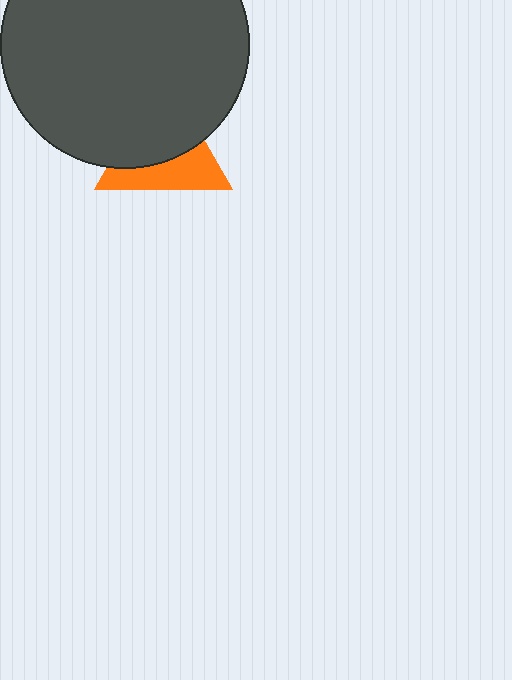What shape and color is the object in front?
The object in front is a dark gray circle.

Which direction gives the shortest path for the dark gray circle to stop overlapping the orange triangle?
Moving up gives the shortest separation.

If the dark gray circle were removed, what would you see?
You would see the complete orange triangle.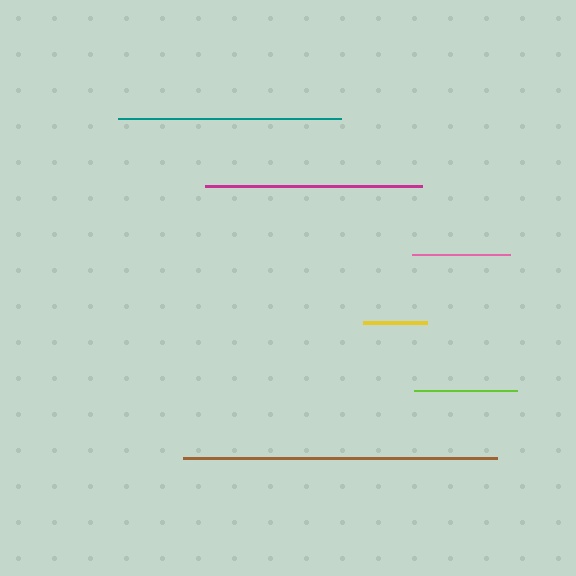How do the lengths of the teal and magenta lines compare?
The teal and magenta lines are approximately the same length.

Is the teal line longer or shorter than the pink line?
The teal line is longer than the pink line.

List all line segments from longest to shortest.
From longest to shortest: brown, teal, magenta, lime, pink, yellow.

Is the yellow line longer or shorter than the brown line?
The brown line is longer than the yellow line.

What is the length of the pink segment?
The pink segment is approximately 98 pixels long.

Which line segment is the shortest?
The yellow line is the shortest at approximately 65 pixels.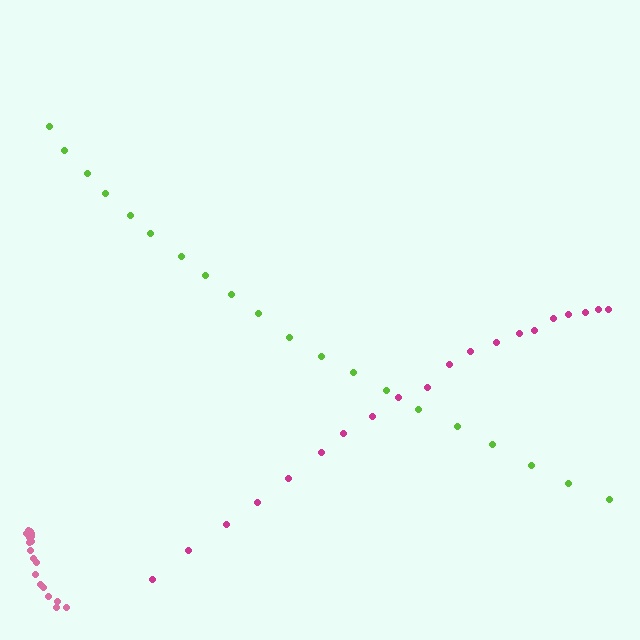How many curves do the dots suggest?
There are 3 distinct paths.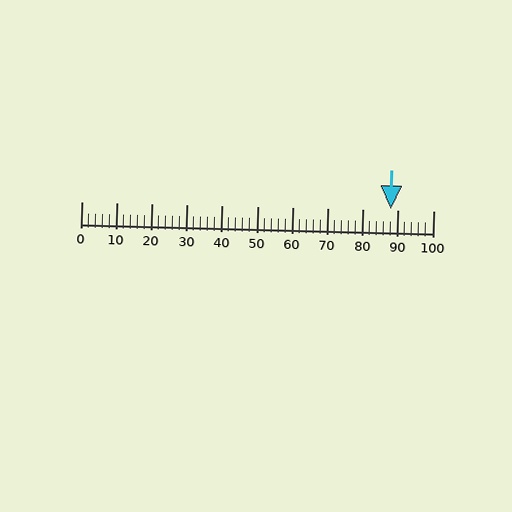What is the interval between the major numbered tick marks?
The major tick marks are spaced 10 units apart.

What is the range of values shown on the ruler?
The ruler shows values from 0 to 100.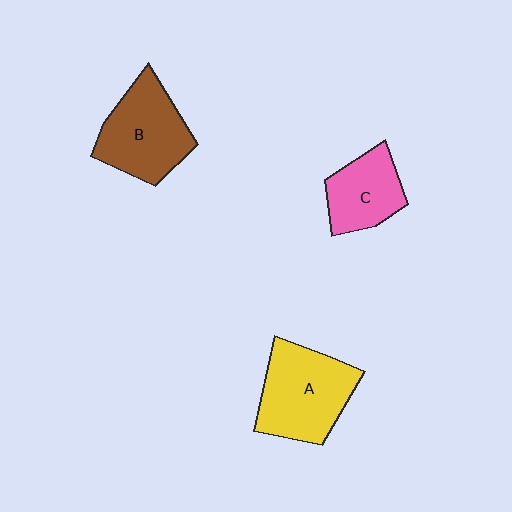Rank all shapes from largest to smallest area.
From largest to smallest: A (yellow), B (brown), C (pink).